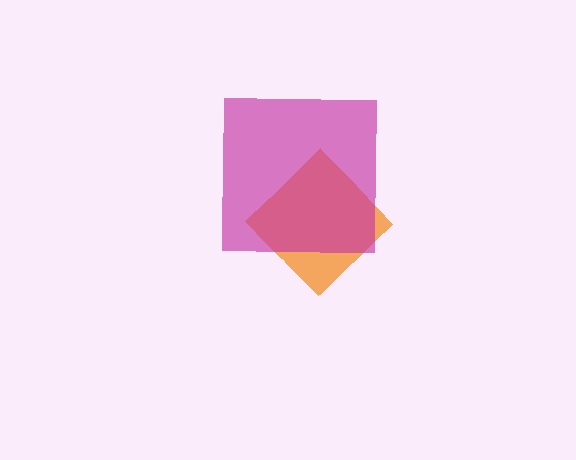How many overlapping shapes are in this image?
There are 2 overlapping shapes in the image.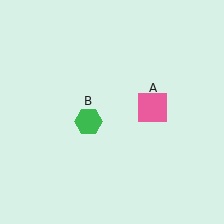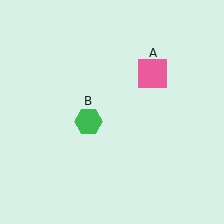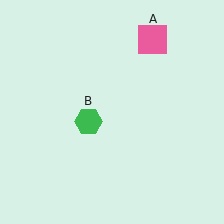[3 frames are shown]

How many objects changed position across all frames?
1 object changed position: pink square (object A).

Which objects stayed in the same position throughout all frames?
Green hexagon (object B) remained stationary.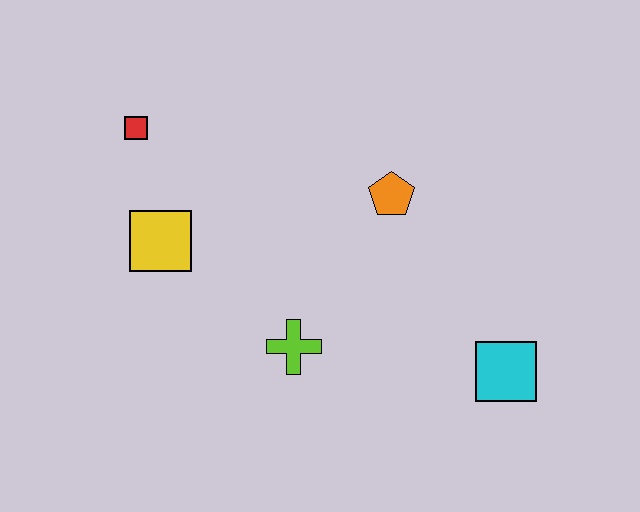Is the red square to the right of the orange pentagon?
No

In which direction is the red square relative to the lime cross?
The red square is above the lime cross.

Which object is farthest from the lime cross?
The red square is farthest from the lime cross.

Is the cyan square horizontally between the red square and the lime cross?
No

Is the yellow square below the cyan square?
No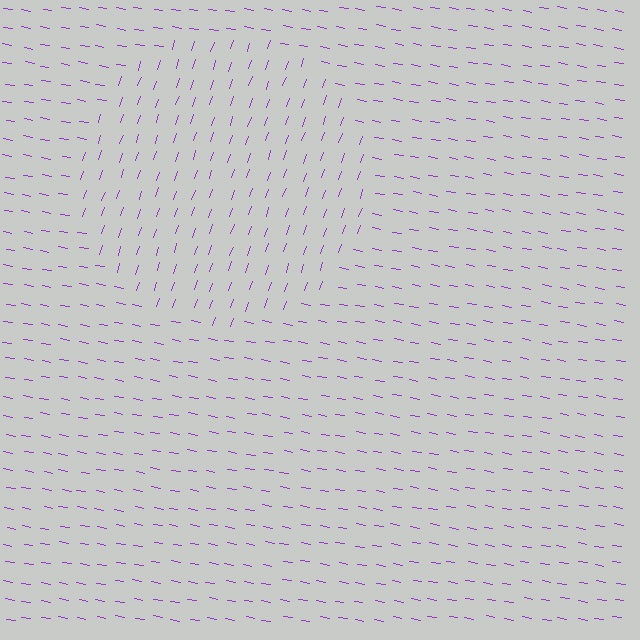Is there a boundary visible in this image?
Yes, there is a texture boundary formed by a change in line orientation.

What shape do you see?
I see a circle.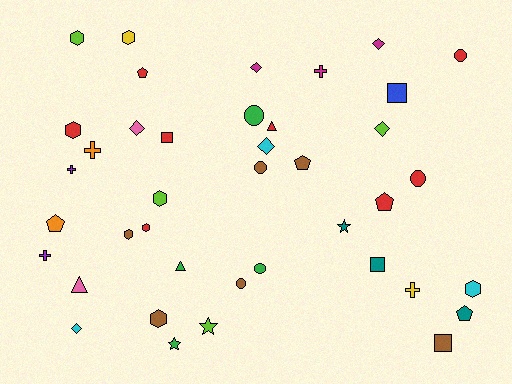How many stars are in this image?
There are 3 stars.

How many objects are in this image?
There are 40 objects.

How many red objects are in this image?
There are 8 red objects.